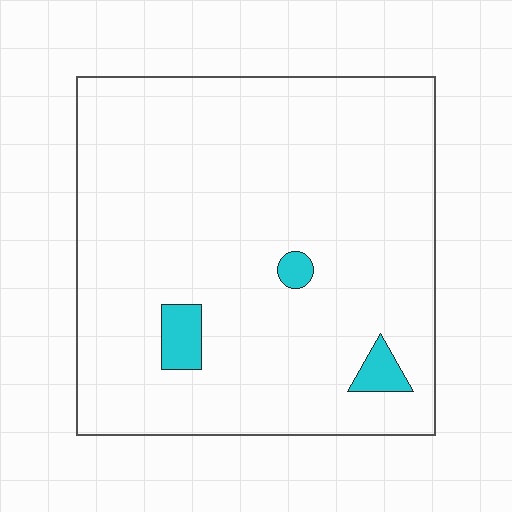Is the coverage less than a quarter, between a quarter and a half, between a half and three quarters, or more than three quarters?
Less than a quarter.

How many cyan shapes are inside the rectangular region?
3.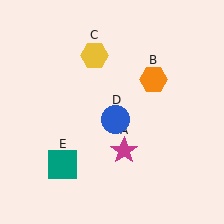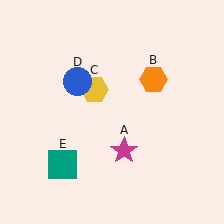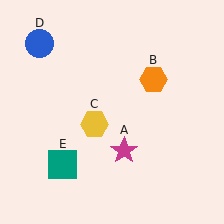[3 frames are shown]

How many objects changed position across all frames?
2 objects changed position: yellow hexagon (object C), blue circle (object D).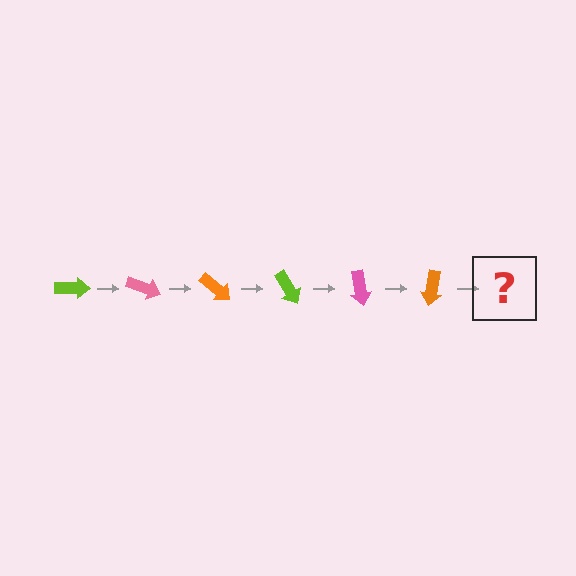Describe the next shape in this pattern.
It should be a lime arrow, rotated 120 degrees from the start.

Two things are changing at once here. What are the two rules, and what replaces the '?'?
The two rules are that it rotates 20 degrees each step and the color cycles through lime, pink, and orange. The '?' should be a lime arrow, rotated 120 degrees from the start.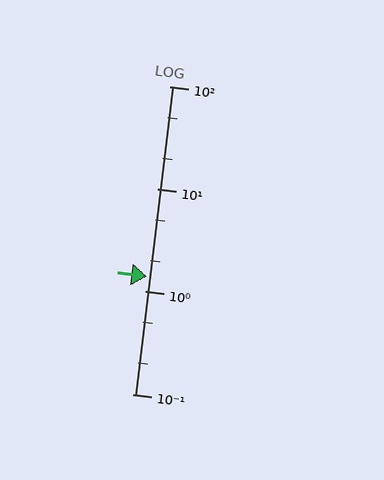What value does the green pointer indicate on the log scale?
The pointer indicates approximately 1.4.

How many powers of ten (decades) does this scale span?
The scale spans 3 decades, from 0.1 to 100.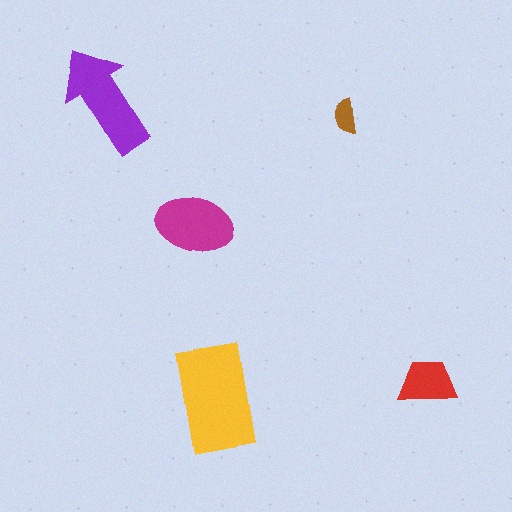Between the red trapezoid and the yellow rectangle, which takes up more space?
The yellow rectangle.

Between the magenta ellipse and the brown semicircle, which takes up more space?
The magenta ellipse.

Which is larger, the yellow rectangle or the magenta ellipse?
The yellow rectangle.